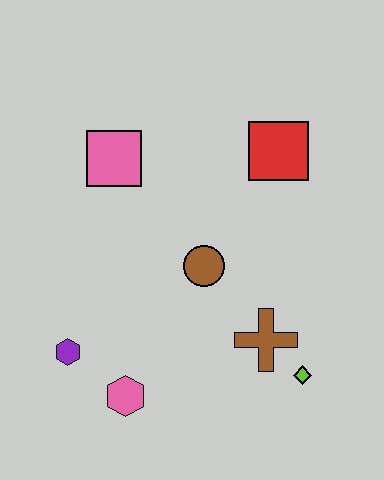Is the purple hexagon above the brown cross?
No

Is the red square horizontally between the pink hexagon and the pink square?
No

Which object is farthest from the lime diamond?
The pink square is farthest from the lime diamond.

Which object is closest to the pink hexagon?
The purple hexagon is closest to the pink hexagon.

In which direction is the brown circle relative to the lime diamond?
The brown circle is above the lime diamond.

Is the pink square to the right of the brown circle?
No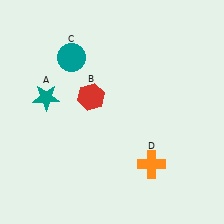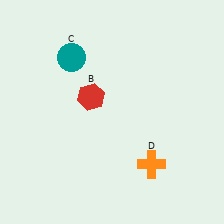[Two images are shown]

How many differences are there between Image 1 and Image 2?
There is 1 difference between the two images.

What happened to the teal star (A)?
The teal star (A) was removed in Image 2. It was in the top-left area of Image 1.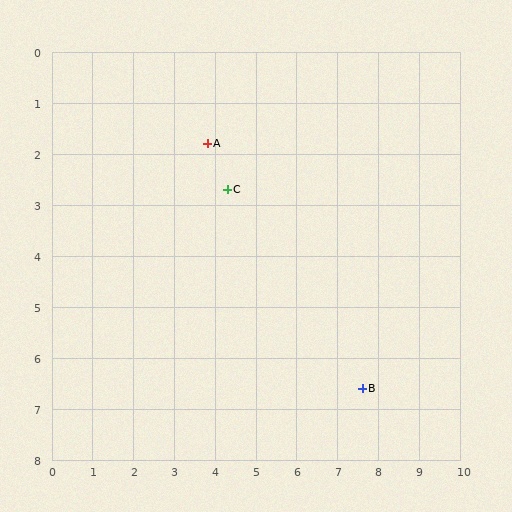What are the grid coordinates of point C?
Point C is at approximately (4.3, 2.7).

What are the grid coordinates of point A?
Point A is at approximately (3.8, 1.8).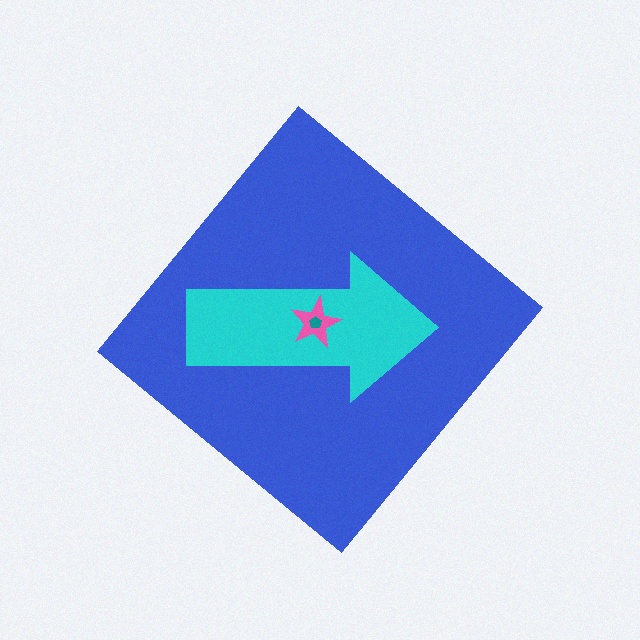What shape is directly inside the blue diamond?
The cyan arrow.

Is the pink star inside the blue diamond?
Yes.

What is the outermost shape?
The blue diamond.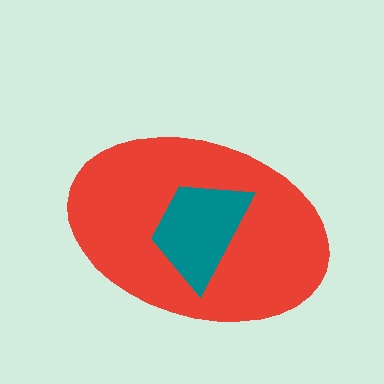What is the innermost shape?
The teal trapezoid.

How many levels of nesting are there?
2.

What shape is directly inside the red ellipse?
The teal trapezoid.